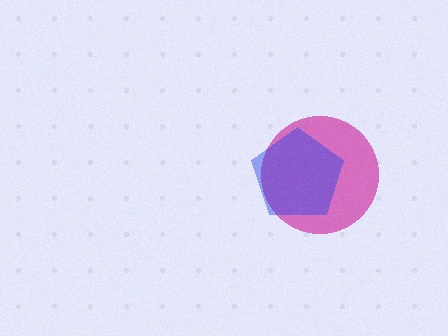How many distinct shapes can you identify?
There are 2 distinct shapes: a magenta circle, a blue pentagon.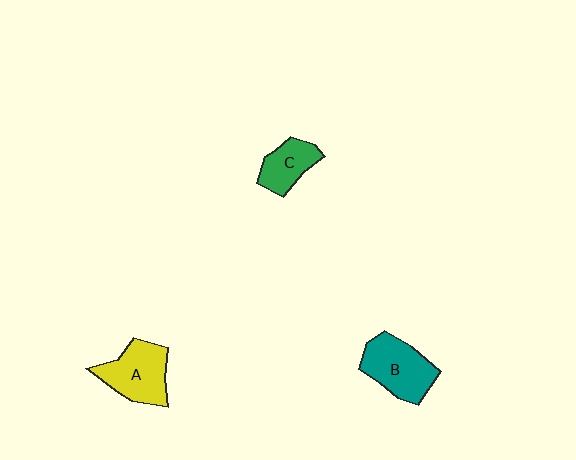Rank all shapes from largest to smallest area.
From largest to smallest: B (teal), A (yellow), C (green).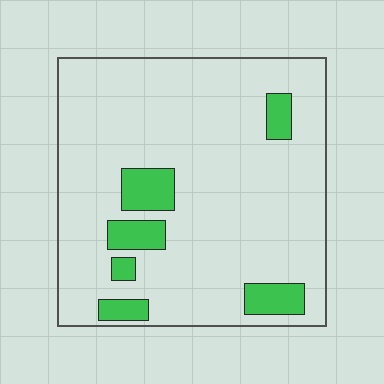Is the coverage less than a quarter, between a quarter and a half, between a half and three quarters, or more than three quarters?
Less than a quarter.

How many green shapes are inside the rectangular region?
6.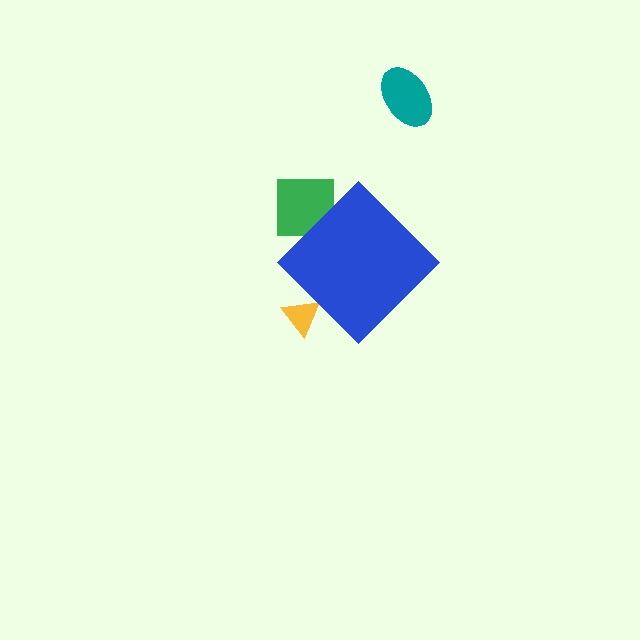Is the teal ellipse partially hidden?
No, the teal ellipse is fully visible.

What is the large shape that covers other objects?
A blue diamond.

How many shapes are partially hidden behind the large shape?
2 shapes are partially hidden.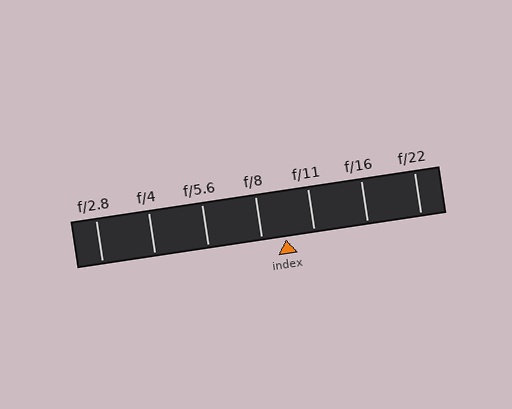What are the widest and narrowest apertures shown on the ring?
The widest aperture shown is f/2.8 and the narrowest is f/22.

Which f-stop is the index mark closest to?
The index mark is closest to f/8.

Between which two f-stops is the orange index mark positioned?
The index mark is between f/8 and f/11.